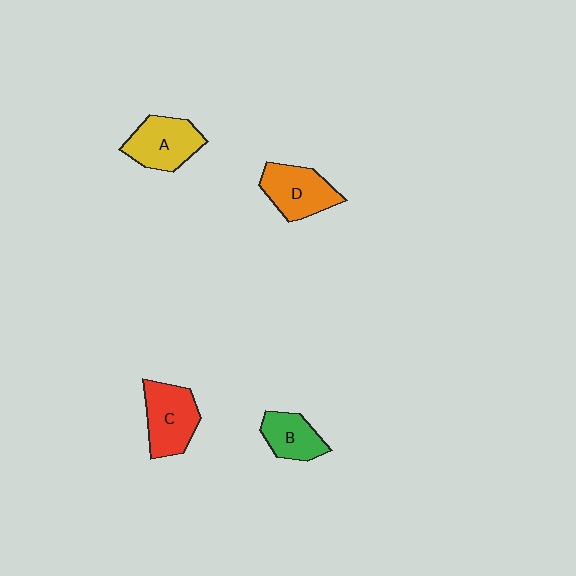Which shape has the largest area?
Shape C (red).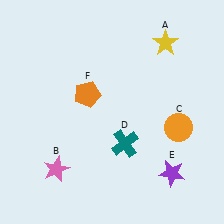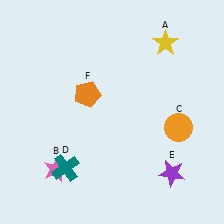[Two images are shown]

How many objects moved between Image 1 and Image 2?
1 object moved between the two images.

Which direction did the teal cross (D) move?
The teal cross (D) moved left.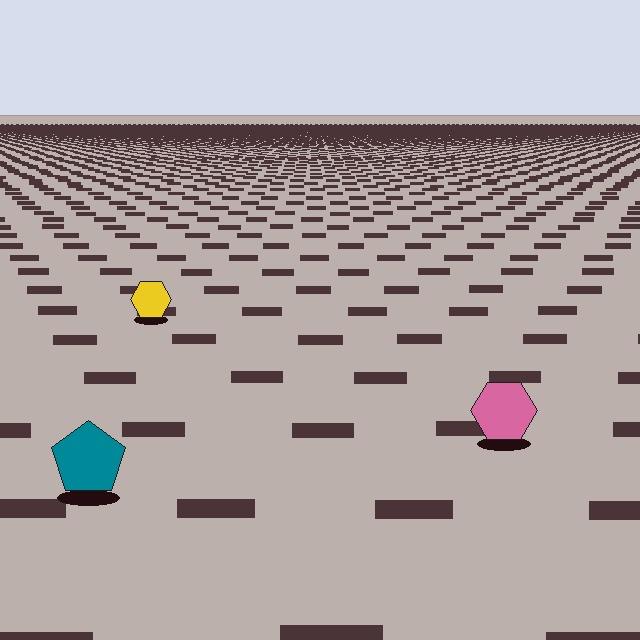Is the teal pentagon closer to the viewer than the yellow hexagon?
Yes. The teal pentagon is closer — you can tell from the texture gradient: the ground texture is coarser near it.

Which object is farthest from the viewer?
The yellow hexagon is farthest from the viewer. It appears smaller and the ground texture around it is denser.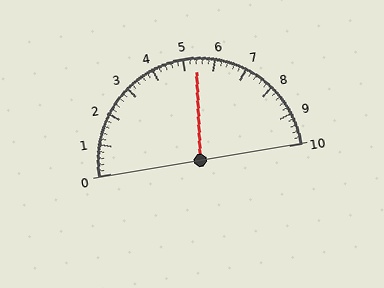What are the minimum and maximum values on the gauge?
The gauge ranges from 0 to 10.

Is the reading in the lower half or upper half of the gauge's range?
The reading is in the upper half of the range (0 to 10).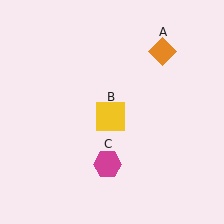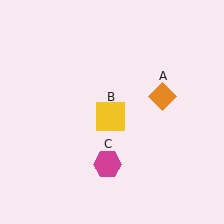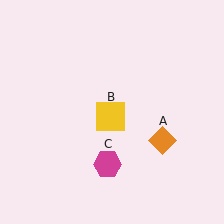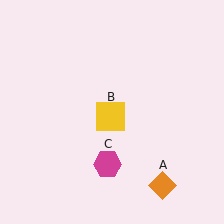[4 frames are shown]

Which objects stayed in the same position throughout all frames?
Yellow square (object B) and magenta hexagon (object C) remained stationary.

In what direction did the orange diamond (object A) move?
The orange diamond (object A) moved down.